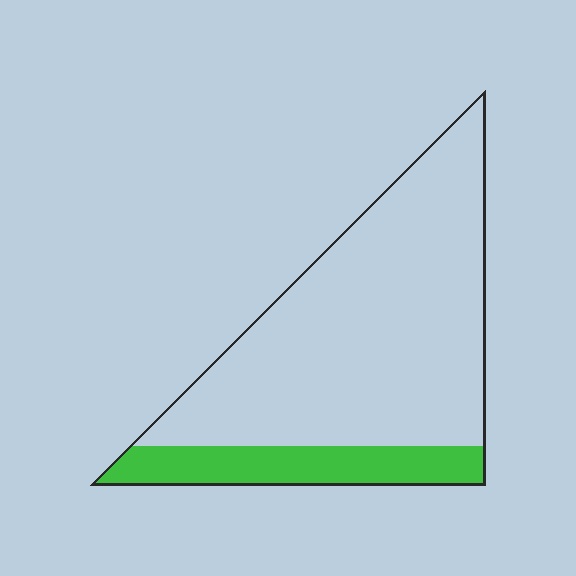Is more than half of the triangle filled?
No.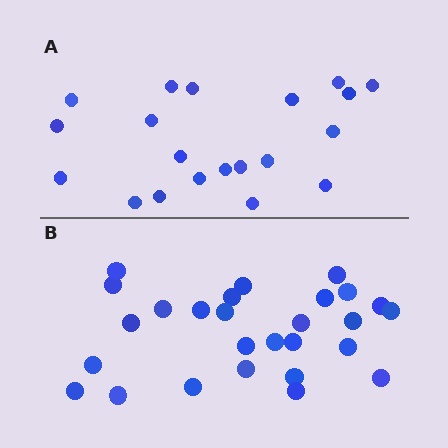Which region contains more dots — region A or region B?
Region B (the bottom region) has more dots.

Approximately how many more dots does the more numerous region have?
Region B has roughly 8 or so more dots than region A.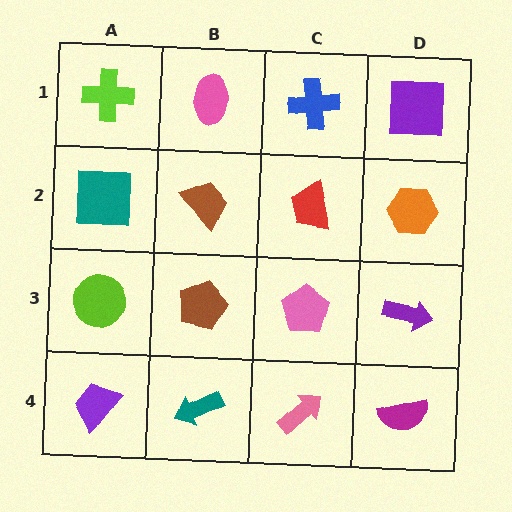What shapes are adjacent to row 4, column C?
A pink pentagon (row 3, column C), a teal arrow (row 4, column B), a magenta semicircle (row 4, column D).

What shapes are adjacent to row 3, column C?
A red trapezoid (row 2, column C), a pink arrow (row 4, column C), a brown pentagon (row 3, column B), a purple arrow (row 3, column D).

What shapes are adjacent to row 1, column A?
A teal square (row 2, column A), a pink ellipse (row 1, column B).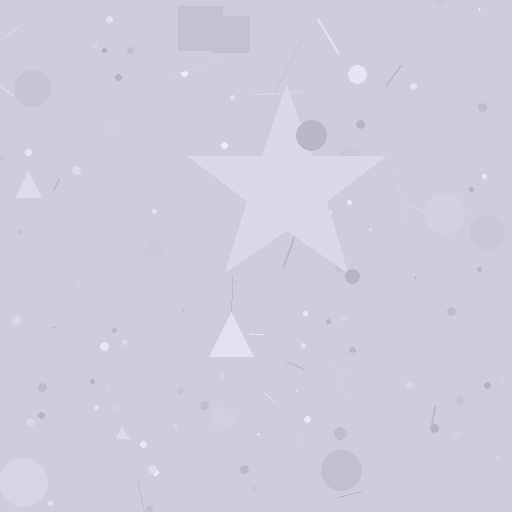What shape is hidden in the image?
A star is hidden in the image.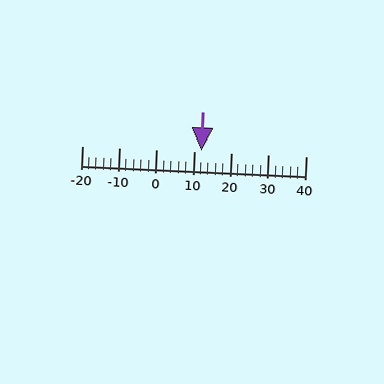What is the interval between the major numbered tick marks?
The major tick marks are spaced 10 units apart.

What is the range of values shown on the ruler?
The ruler shows values from -20 to 40.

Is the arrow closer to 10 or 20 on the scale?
The arrow is closer to 10.